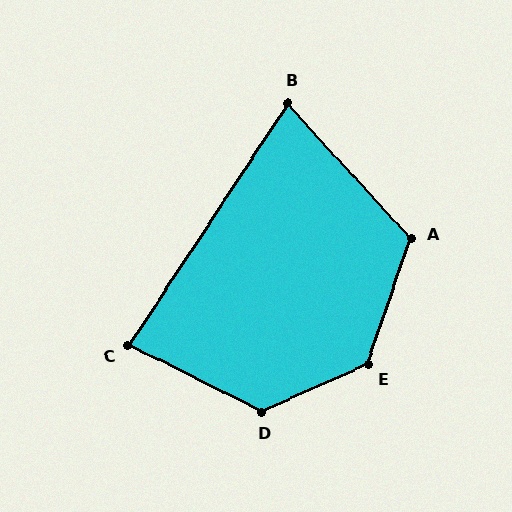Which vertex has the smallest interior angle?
B, at approximately 76 degrees.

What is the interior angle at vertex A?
Approximately 119 degrees (obtuse).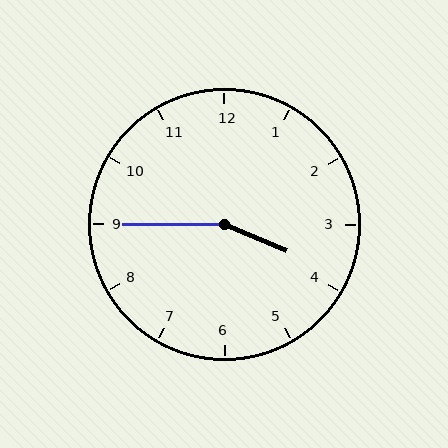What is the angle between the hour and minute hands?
Approximately 158 degrees.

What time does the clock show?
3:45.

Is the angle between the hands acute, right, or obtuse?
It is obtuse.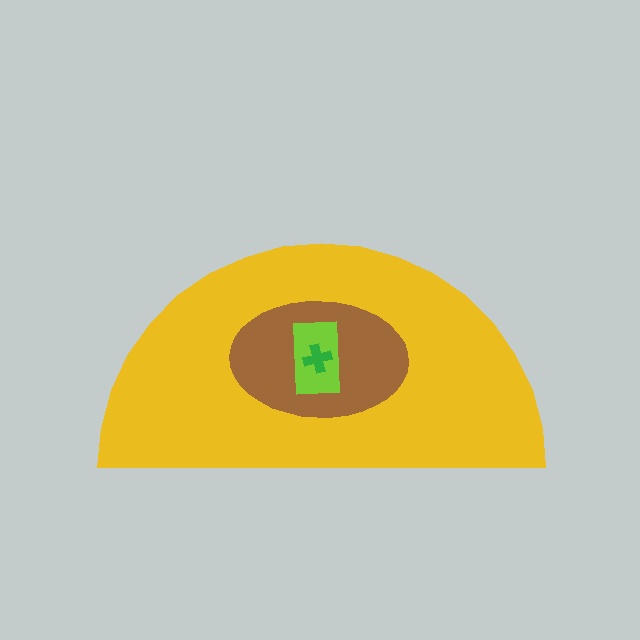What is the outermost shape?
The yellow semicircle.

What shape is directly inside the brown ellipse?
The lime rectangle.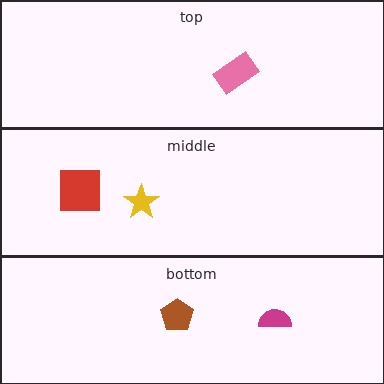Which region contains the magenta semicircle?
The bottom region.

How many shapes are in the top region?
1.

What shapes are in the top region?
The pink rectangle.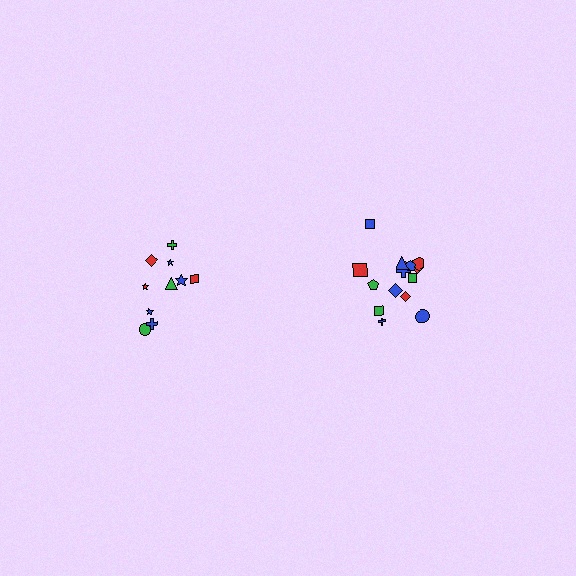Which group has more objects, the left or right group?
The right group.